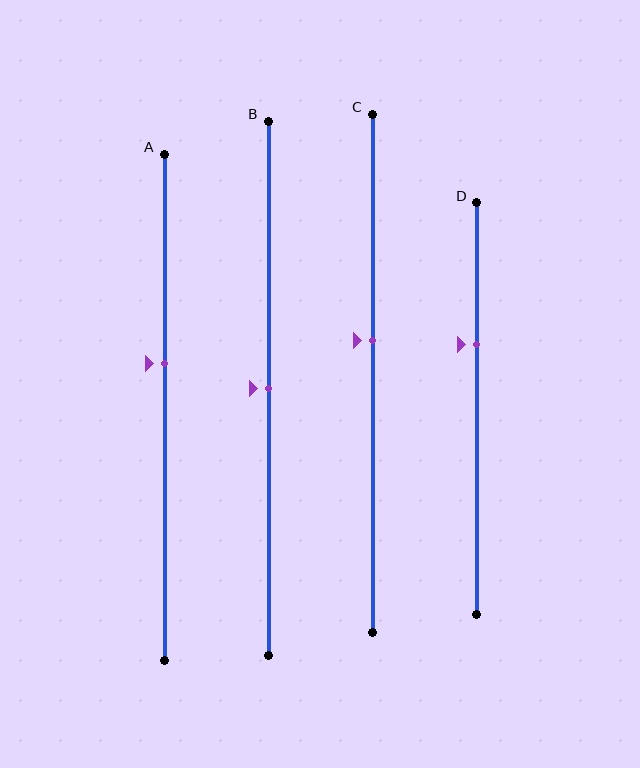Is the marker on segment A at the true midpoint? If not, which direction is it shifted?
No, the marker on segment A is shifted upward by about 9% of the segment length.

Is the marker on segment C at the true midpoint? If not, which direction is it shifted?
No, the marker on segment C is shifted upward by about 6% of the segment length.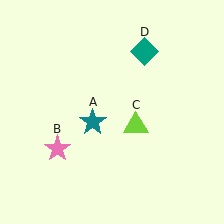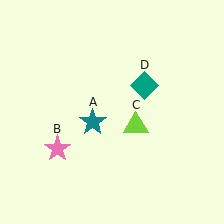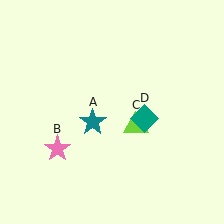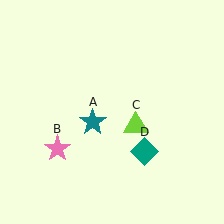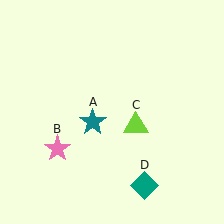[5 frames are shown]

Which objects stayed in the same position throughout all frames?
Teal star (object A) and pink star (object B) and lime triangle (object C) remained stationary.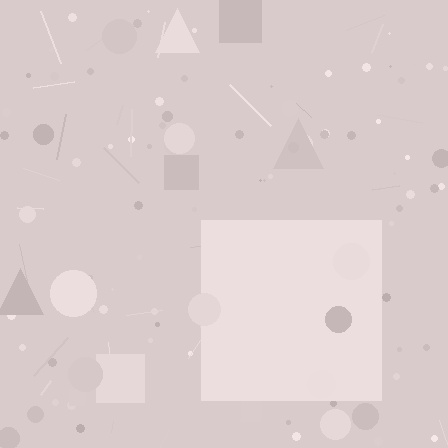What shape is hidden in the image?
A square is hidden in the image.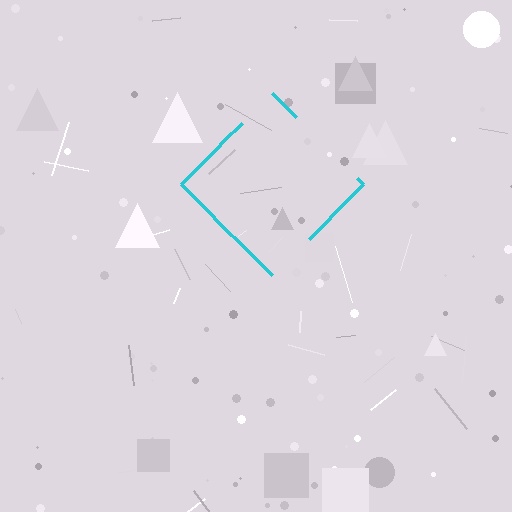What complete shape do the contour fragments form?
The contour fragments form a diamond.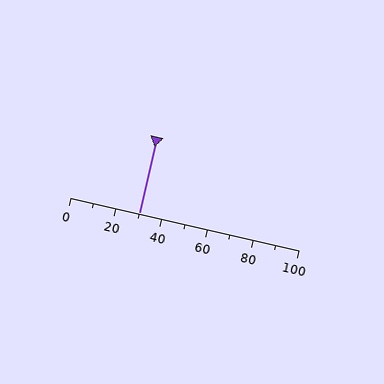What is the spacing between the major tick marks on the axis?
The major ticks are spaced 20 apart.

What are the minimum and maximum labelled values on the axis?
The axis runs from 0 to 100.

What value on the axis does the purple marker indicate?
The marker indicates approximately 30.